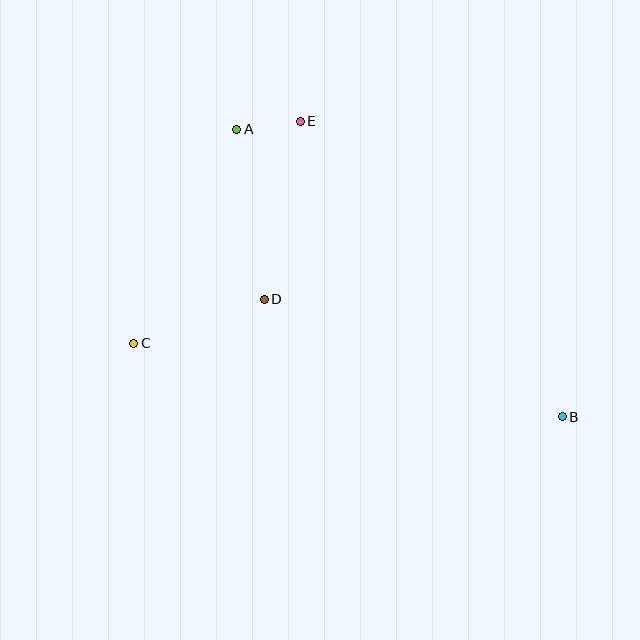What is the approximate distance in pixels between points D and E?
The distance between D and E is approximately 181 pixels.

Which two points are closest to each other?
Points A and E are closest to each other.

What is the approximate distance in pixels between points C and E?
The distance between C and E is approximately 278 pixels.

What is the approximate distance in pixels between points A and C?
The distance between A and C is approximately 238 pixels.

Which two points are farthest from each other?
Points A and B are farthest from each other.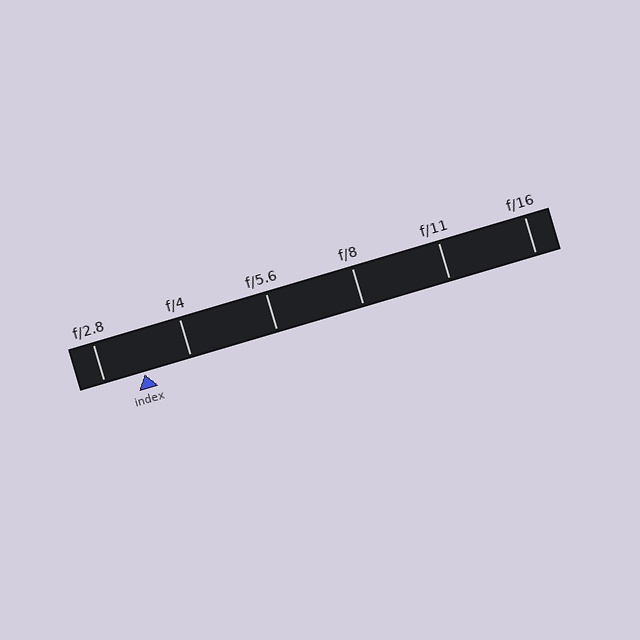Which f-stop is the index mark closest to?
The index mark is closest to f/2.8.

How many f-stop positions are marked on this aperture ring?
There are 6 f-stop positions marked.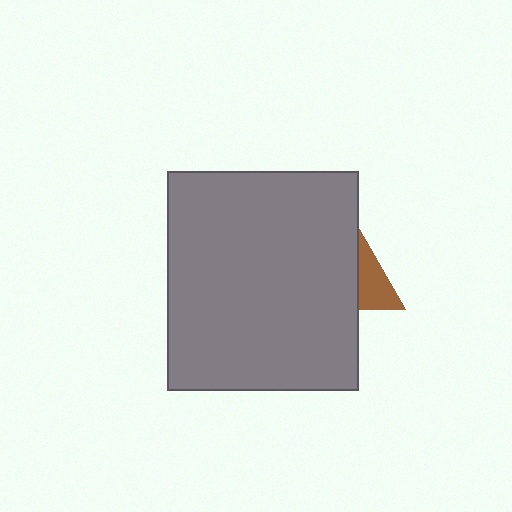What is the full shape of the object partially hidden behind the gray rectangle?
The partially hidden object is a brown triangle.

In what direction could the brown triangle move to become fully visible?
The brown triangle could move right. That would shift it out from behind the gray rectangle entirely.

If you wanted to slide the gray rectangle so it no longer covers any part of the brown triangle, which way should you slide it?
Slide it left — that is the most direct way to separate the two shapes.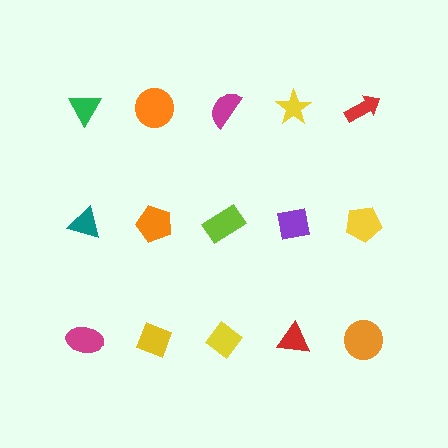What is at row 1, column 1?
A green triangle.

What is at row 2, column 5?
A yellow pentagon.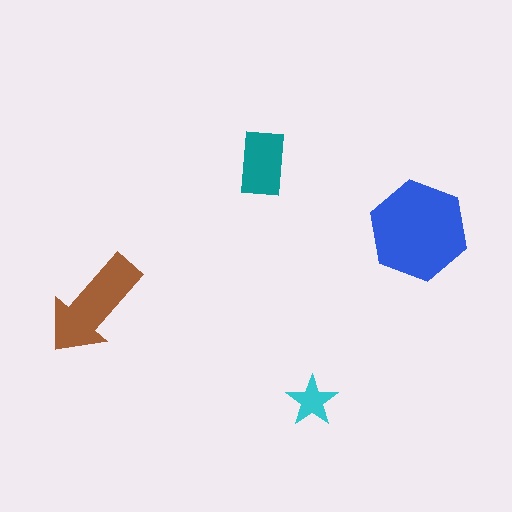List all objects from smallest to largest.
The cyan star, the teal rectangle, the brown arrow, the blue hexagon.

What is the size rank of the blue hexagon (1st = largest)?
1st.